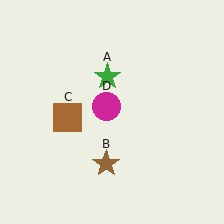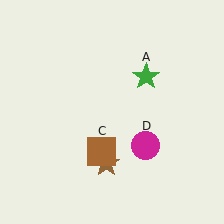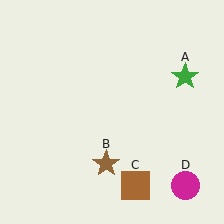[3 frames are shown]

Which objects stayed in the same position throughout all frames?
Brown star (object B) remained stationary.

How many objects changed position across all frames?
3 objects changed position: green star (object A), brown square (object C), magenta circle (object D).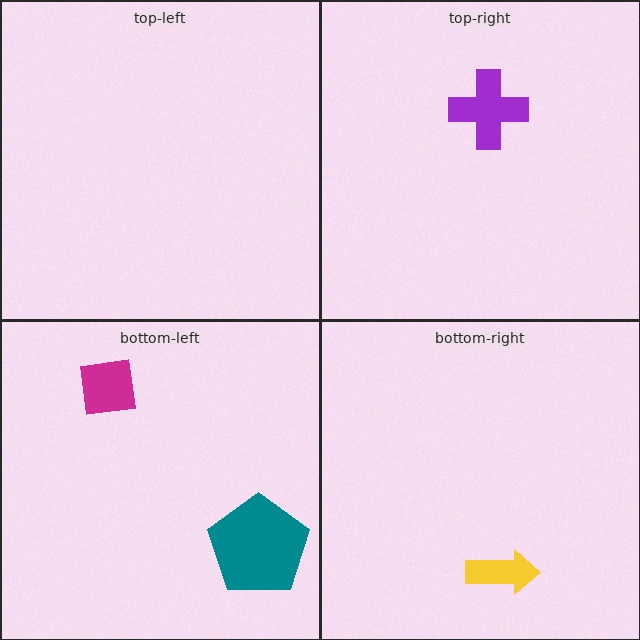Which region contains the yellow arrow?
The bottom-right region.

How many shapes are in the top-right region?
1.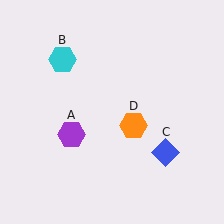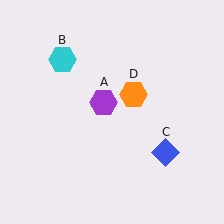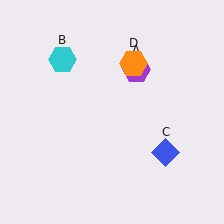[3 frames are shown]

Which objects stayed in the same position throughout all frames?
Cyan hexagon (object B) and blue diamond (object C) remained stationary.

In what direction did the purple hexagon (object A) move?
The purple hexagon (object A) moved up and to the right.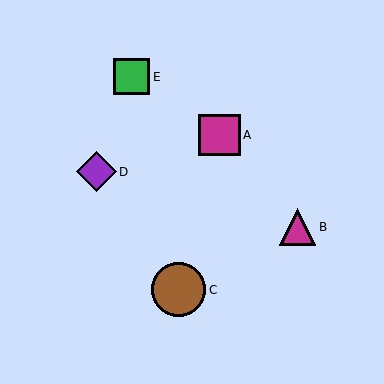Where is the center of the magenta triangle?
The center of the magenta triangle is at (298, 227).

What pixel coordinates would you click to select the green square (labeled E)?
Click at (132, 77) to select the green square E.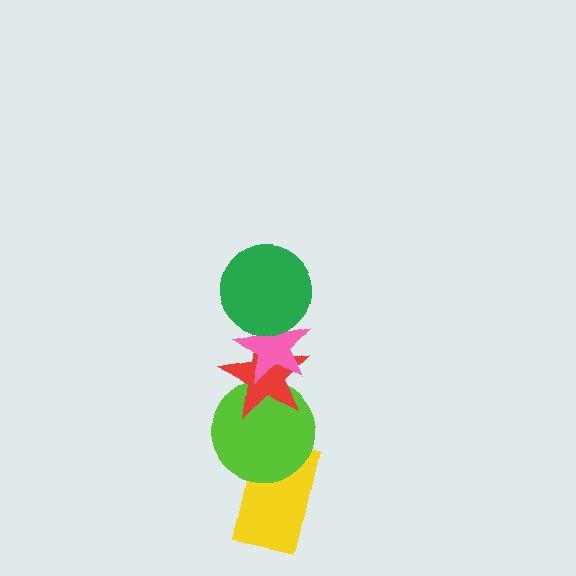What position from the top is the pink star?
The pink star is 2nd from the top.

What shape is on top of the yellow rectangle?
The lime circle is on top of the yellow rectangle.